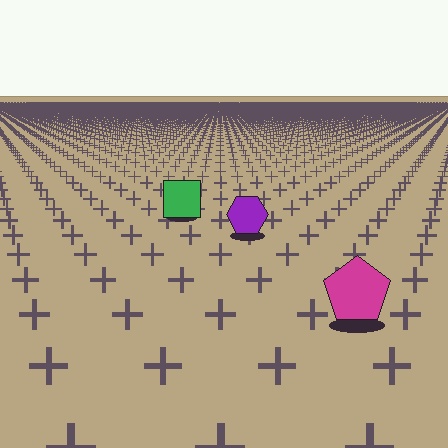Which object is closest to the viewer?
The magenta pentagon is closest. The texture marks near it are larger and more spread out.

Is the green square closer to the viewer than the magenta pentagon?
No. The magenta pentagon is closer — you can tell from the texture gradient: the ground texture is coarser near it.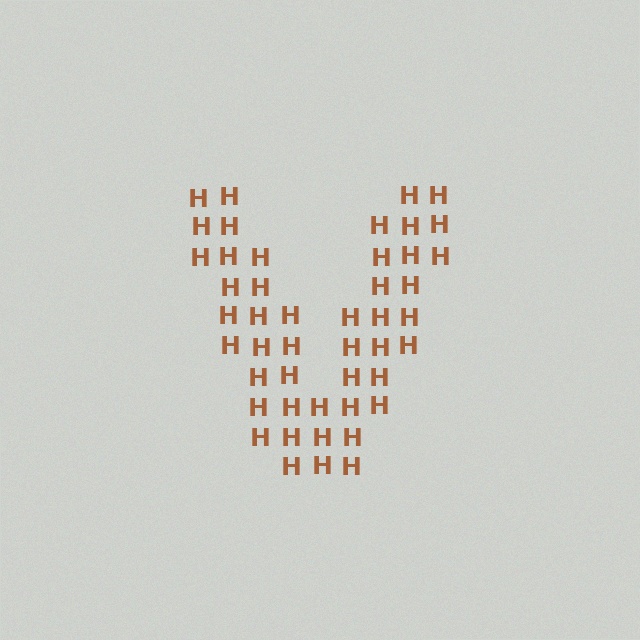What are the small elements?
The small elements are letter H's.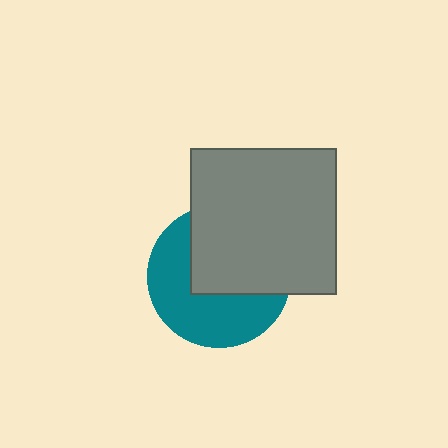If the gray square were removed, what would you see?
You would see the complete teal circle.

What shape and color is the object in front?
The object in front is a gray square.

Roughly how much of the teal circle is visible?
About half of it is visible (roughly 50%).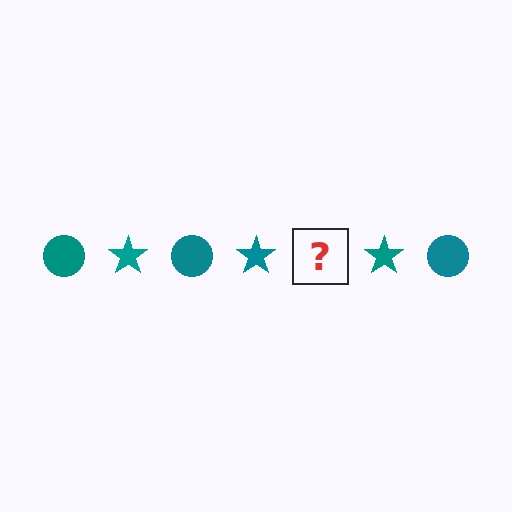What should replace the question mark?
The question mark should be replaced with a teal circle.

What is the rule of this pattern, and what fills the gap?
The rule is that the pattern cycles through circle, star shapes in teal. The gap should be filled with a teal circle.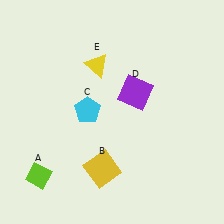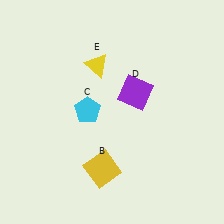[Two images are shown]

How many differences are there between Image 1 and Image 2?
There is 1 difference between the two images.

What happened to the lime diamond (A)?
The lime diamond (A) was removed in Image 2. It was in the bottom-left area of Image 1.